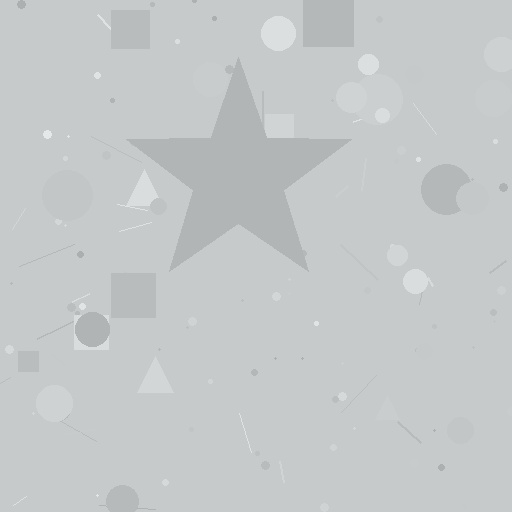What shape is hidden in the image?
A star is hidden in the image.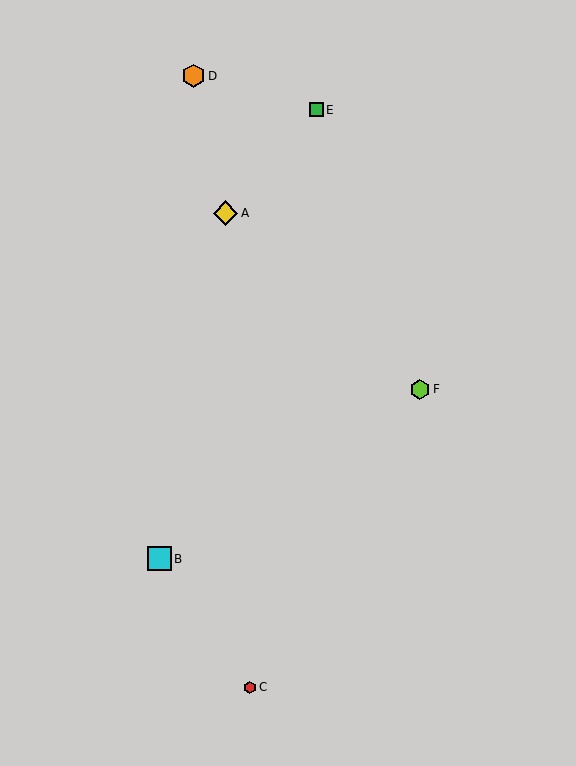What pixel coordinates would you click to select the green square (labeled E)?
Click at (316, 110) to select the green square E.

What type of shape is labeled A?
Shape A is a yellow diamond.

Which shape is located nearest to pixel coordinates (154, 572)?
The cyan square (labeled B) at (160, 559) is nearest to that location.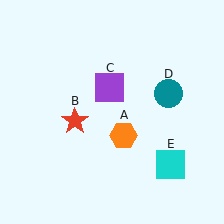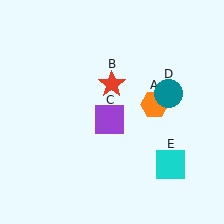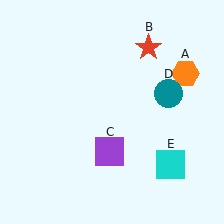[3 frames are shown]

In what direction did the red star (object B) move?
The red star (object B) moved up and to the right.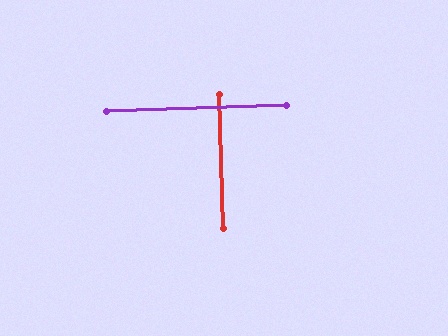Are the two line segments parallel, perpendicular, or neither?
Perpendicular — they meet at approximately 90°.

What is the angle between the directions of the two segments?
Approximately 90 degrees.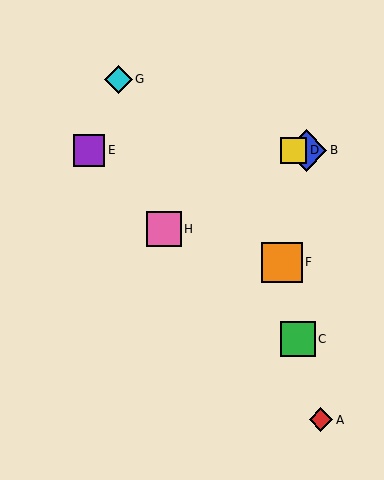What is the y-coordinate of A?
Object A is at y≈420.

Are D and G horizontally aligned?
No, D is at y≈150 and G is at y≈79.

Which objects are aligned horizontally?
Objects B, D, E are aligned horizontally.